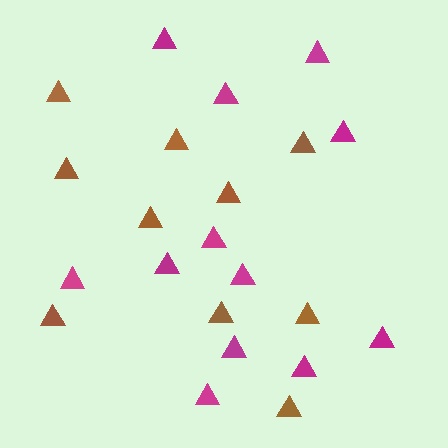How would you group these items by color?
There are 2 groups: one group of magenta triangles (12) and one group of brown triangles (10).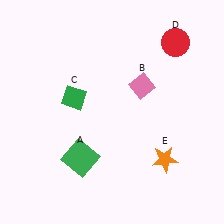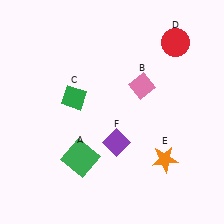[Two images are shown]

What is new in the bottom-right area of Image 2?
A purple diamond (F) was added in the bottom-right area of Image 2.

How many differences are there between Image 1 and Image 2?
There is 1 difference between the two images.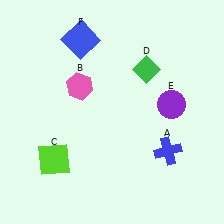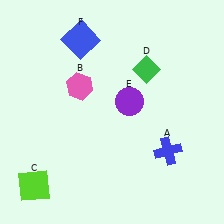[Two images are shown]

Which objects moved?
The objects that moved are: the lime square (C), the purple circle (E).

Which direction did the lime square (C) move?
The lime square (C) moved down.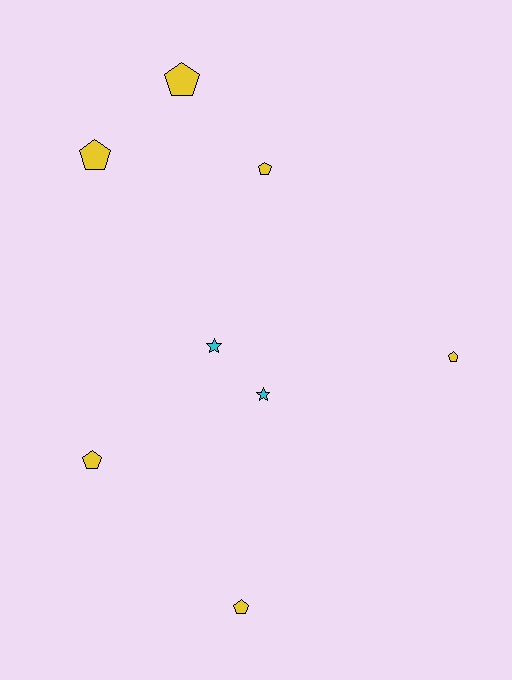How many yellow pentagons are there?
There are 6 yellow pentagons.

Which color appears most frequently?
Yellow, with 6 objects.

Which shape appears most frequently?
Pentagon, with 6 objects.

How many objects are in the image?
There are 8 objects.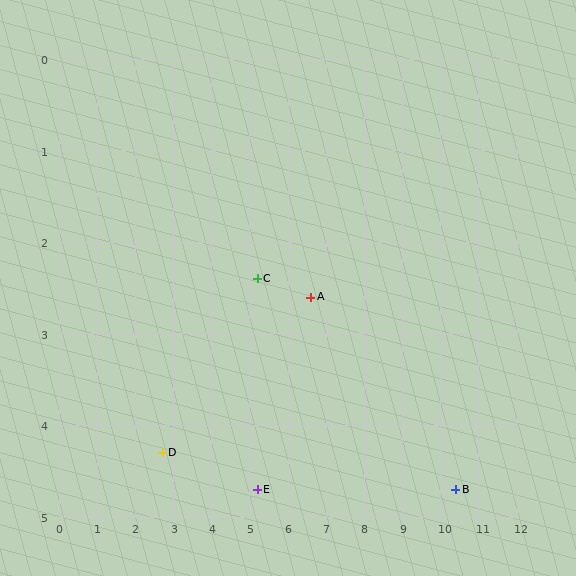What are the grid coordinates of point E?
Point E is at approximately (5.2, 4.7).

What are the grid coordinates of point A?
Point A is at approximately (6.6, 2.6).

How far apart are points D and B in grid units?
Points D and B are about 7.7 grid units apart.